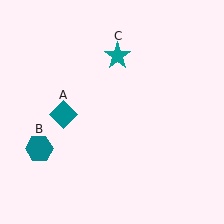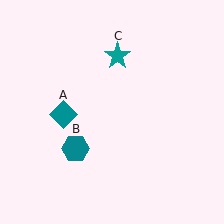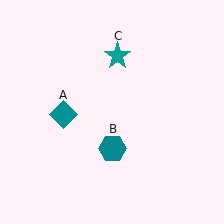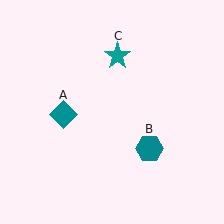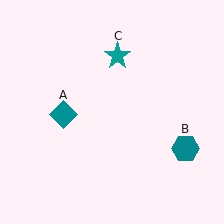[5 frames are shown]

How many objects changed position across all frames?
1 object changed position: teal hexagon (object B).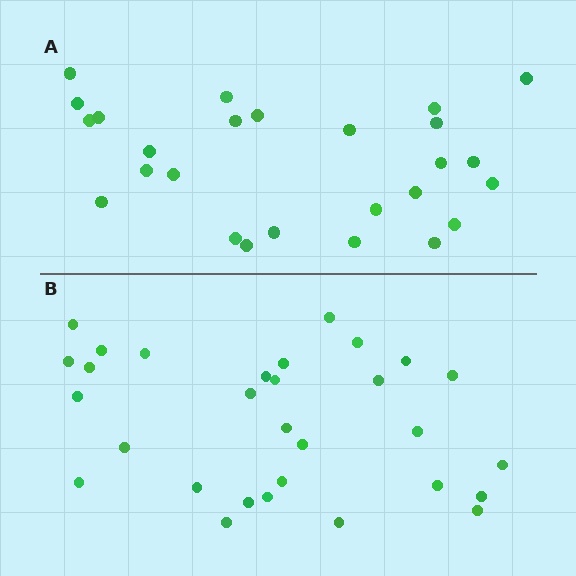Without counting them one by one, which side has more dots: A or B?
Region B (the bottom region) has more dots.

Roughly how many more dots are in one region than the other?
Region B has about 4 more dots than region A.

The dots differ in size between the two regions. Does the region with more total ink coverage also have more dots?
No. Region A has more total ink coverage because its dots are larger, but region B actually contains more individual dots. Total area can be misleading — the number of items is what matters here.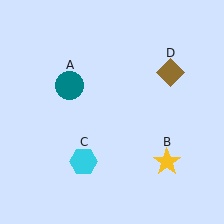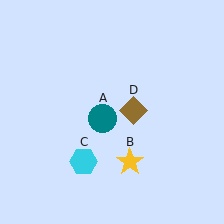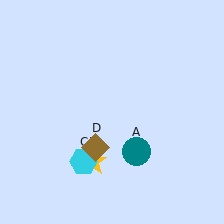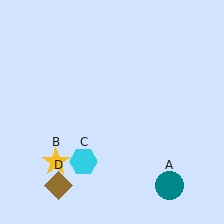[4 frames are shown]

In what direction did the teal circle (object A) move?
The teal circle (object A) moved down and to the right.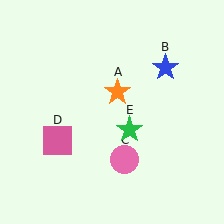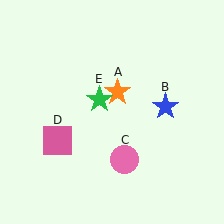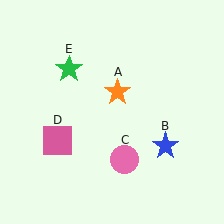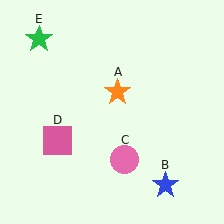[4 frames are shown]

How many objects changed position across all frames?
2 objects changed position: blue star (object B), green star (object E).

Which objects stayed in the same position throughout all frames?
Orange star (object A) and pink circle (object C) and pink square (object D) remained stationary.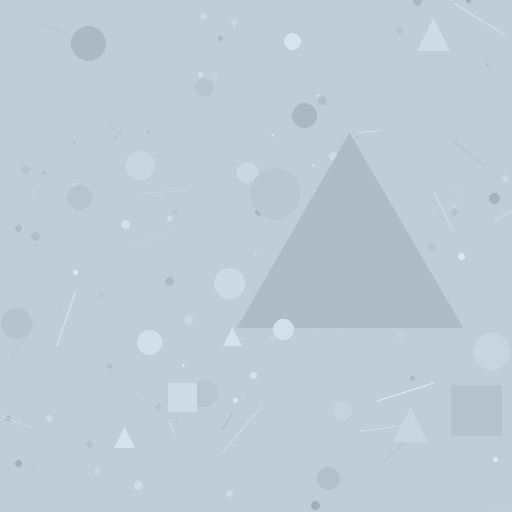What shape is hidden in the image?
A triangle is hidden in the image.